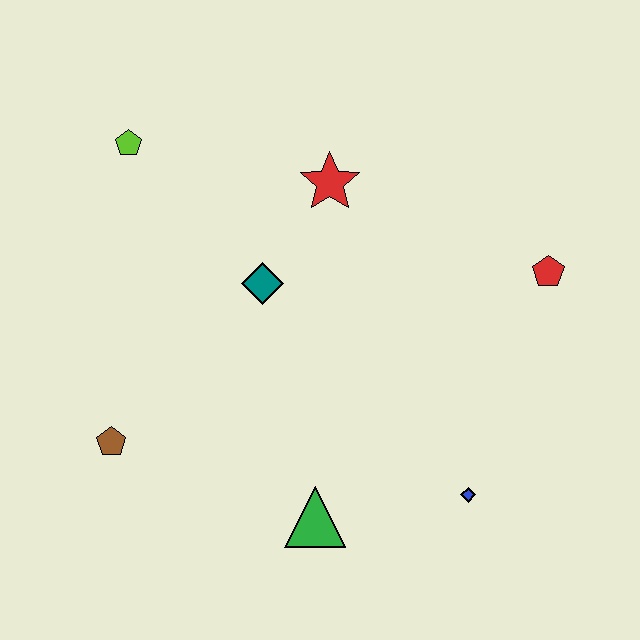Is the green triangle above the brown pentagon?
No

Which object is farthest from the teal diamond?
The blue diamond is farthest from the teal diamond.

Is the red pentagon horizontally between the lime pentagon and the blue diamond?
No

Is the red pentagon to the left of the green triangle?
No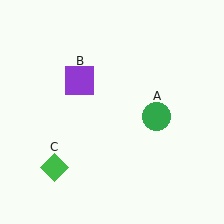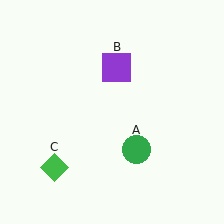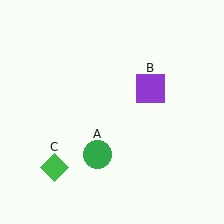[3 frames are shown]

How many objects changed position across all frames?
2 objects changed position: green circle (object A), purple square (object B).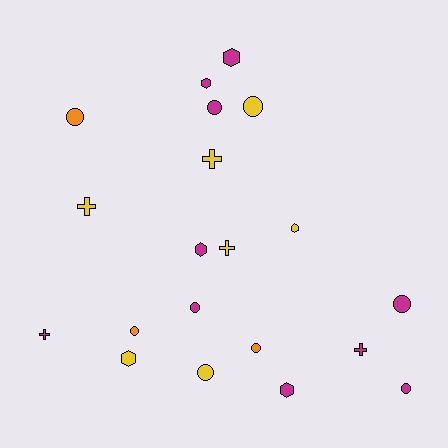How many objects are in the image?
There are 20 objects.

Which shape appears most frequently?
Circle, with 9 objects.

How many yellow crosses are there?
There are 3 yellow crosses.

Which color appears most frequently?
Magenta, with 10 objects.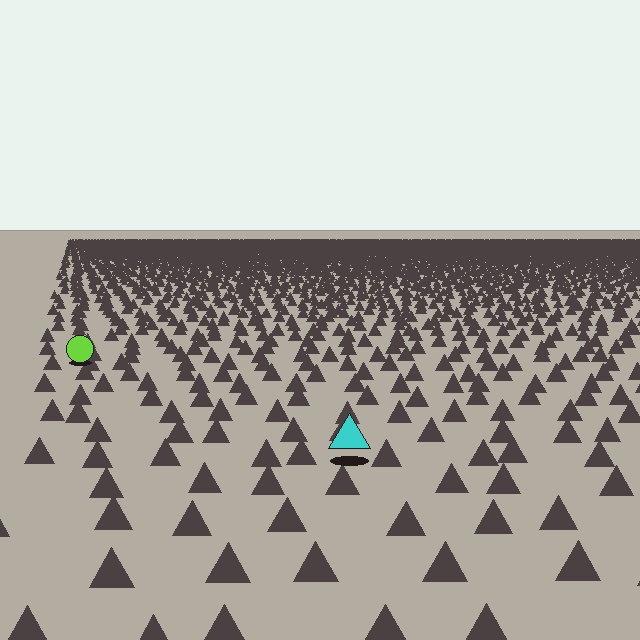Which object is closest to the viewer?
The cyan triangle is closest. The texture marks near it are larger and more spread out.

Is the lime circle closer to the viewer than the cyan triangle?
No. The cyan triangle is closer — you can tell from the texture gradient: the ground texture is coarser near it.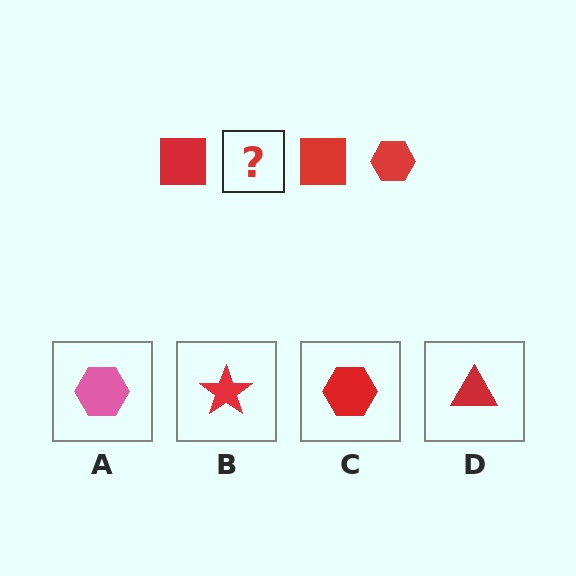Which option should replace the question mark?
Option C.